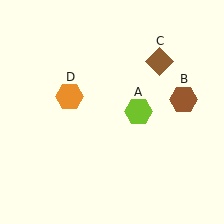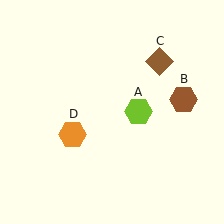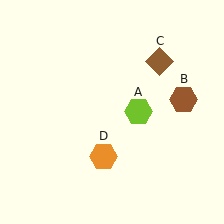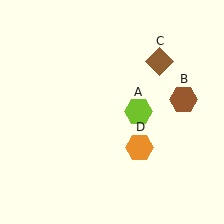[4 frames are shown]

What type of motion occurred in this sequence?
The orange hexagon (object D) rotated counterclockwise around the center of the scene.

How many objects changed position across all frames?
1 object changed position: orange hexagon (object D).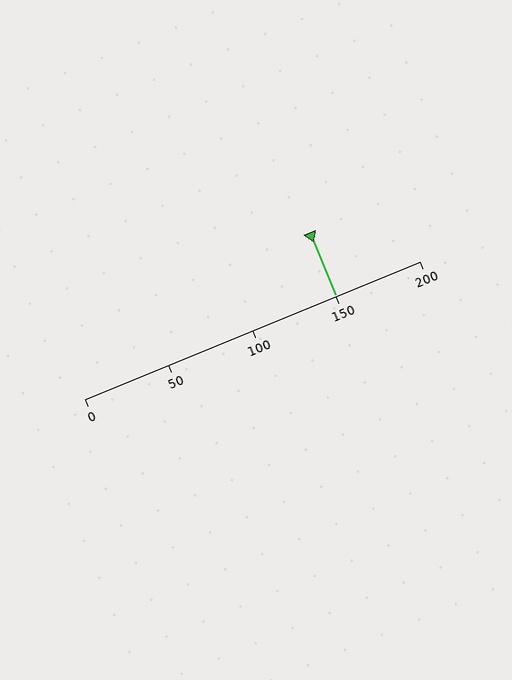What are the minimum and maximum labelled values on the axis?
The axis runs from 0 to 200.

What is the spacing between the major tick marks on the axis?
The major ticks are spaced 50 apart.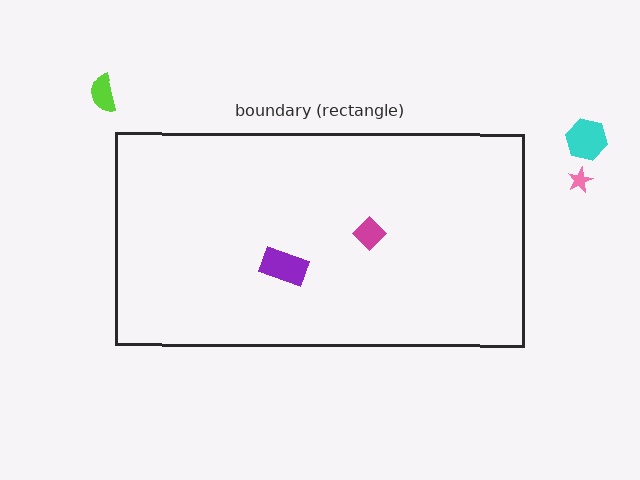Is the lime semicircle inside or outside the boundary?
Outside.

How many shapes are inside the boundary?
2 inside, 3 outside.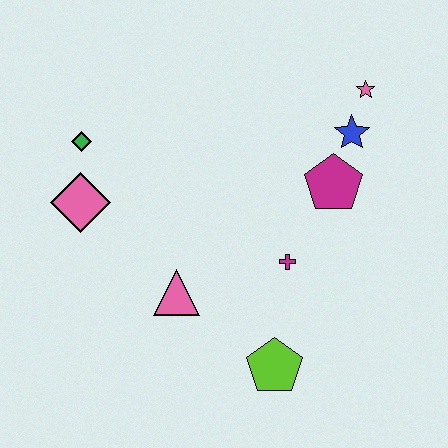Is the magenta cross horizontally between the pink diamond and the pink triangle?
No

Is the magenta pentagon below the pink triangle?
No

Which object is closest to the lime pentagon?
The magenta cross is closest to the lime pentagon.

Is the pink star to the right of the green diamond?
Yes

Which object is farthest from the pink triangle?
The pink star is farthest from the pink triangle.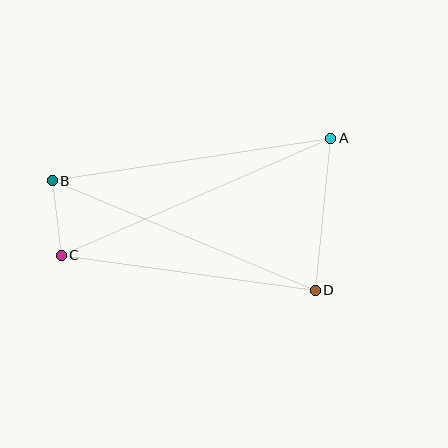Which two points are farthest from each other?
Points A and C are farthest from each other.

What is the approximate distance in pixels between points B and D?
The distance between B and D is approximately 285 pixels.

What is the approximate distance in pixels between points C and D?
The distance between C and D is approximately 256 pixels.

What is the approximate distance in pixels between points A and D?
The distance between A and D is approximately 153 pixels.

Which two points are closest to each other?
Points B and C are closest to each other.